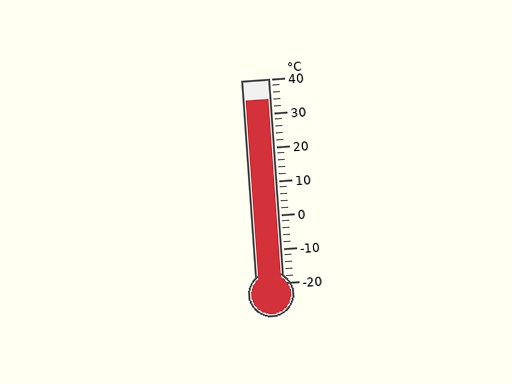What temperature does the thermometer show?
The thermometer shows approximately 34°C.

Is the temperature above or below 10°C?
The temperature is above 10°C.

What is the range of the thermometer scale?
The thermometer scale ranges from -20°C to 40°C.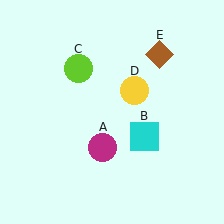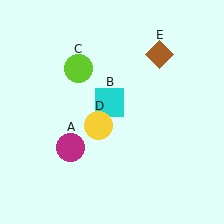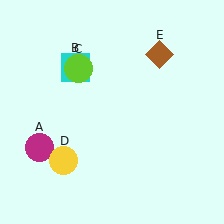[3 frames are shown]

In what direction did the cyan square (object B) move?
The cyan square (object B) moved up and to the left.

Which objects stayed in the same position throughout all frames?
Lime circle (object C) and brown diamond (object E) remained stationary.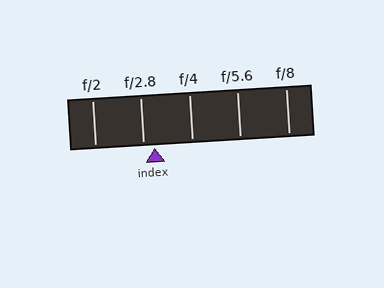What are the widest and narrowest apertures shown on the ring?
The widest aperture shown is f/2 and the narrowest is f/8.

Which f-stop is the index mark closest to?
The index mark is closest to f/2.8.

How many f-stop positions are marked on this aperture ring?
There are 5 f-stop positions marked.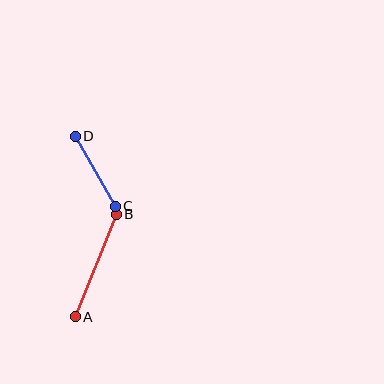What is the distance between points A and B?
The distance is approximately 110 pixels.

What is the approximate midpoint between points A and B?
The midpoint is at approximately (96, 265) pixels.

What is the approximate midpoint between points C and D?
The midpoint is at approximately (95, 171) pixels.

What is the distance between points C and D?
The distance is approximately 81 pixels.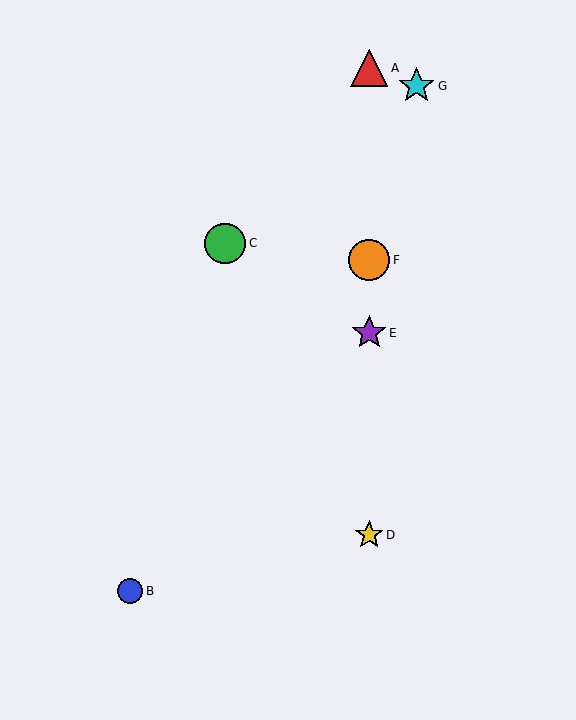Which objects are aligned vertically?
Objects A, D, E, F are aligned vertically.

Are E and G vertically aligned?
No, E is at x≈369 and G is at x≈416.